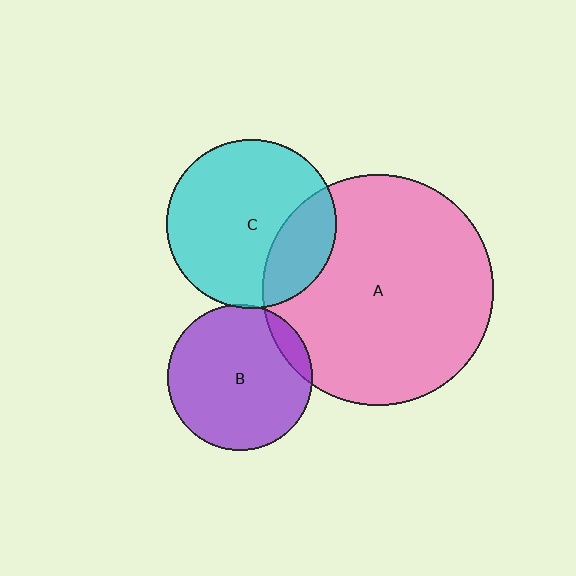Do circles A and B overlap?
Yes.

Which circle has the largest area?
Circle A (pink).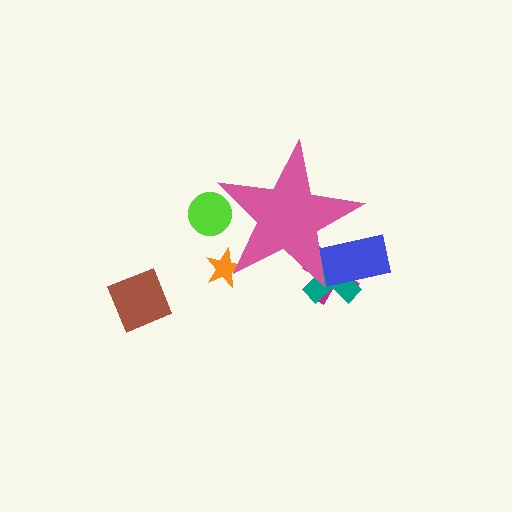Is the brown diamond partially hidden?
No, the brown diamond is fully visible.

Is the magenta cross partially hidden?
Yes, the magenta cross is partially hidden behind the pink star.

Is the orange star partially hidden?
Yes, the orange star is partially hidden behind the pink star.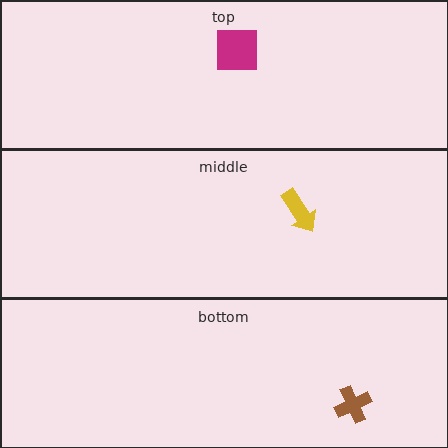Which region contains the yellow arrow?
The middle region.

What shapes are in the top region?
The magenta square.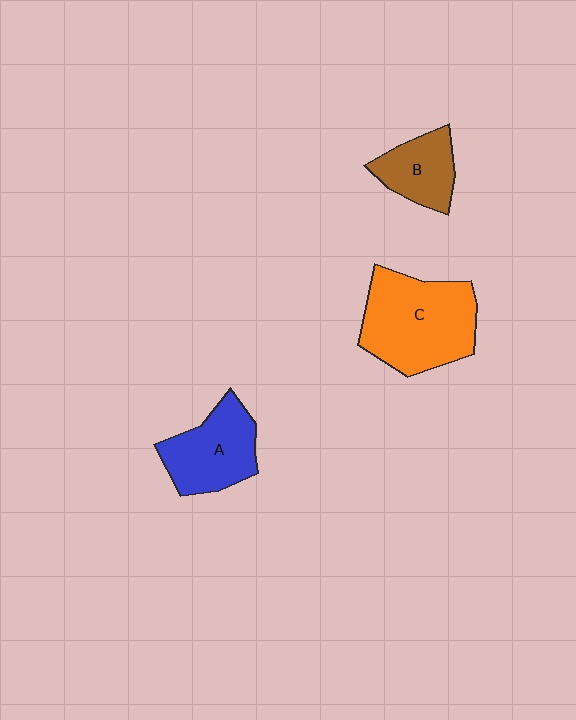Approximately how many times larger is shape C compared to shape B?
Approximately 2.0 times.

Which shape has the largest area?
Shape C (orange).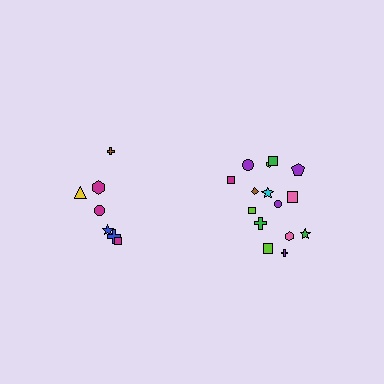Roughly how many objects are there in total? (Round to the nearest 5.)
Roughly 20 objects in total.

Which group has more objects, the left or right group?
The right group.